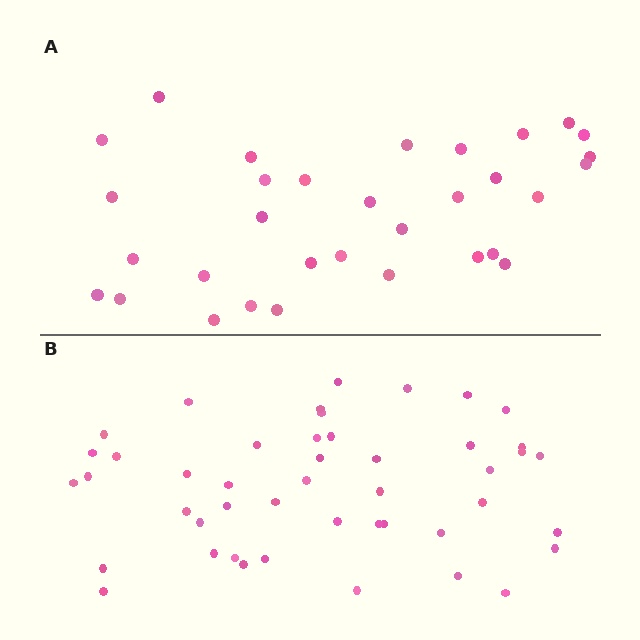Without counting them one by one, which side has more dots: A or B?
Region B (the bottom region) has more dots.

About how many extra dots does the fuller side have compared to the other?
Region B has approximately 15 more dots than region A.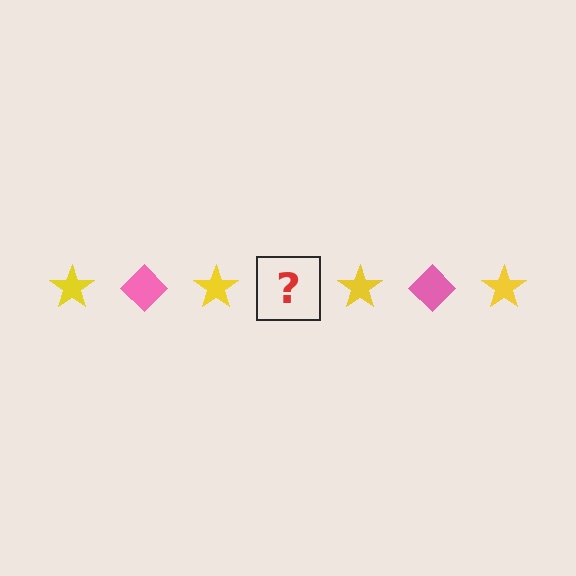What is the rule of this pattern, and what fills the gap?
The rule is that the pattern alternates between yellow star and pink diamond. The gap should be filled with a pink diamond.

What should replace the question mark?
The question mark should be replaced with a pink diamond.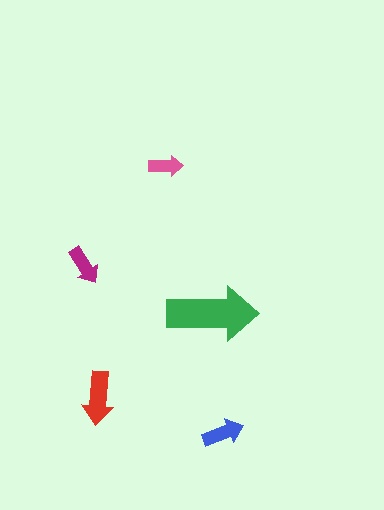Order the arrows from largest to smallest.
the green one, the red one, the blue one, the magenta one, the pink one.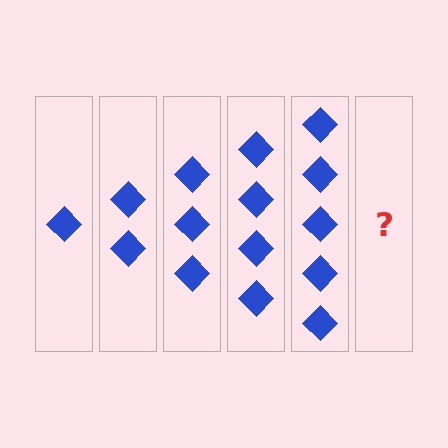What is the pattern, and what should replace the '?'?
The pattern is that each step adds one more diamond. The '?' should be 6 diamonds.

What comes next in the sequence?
The next element should be 6 diamonds.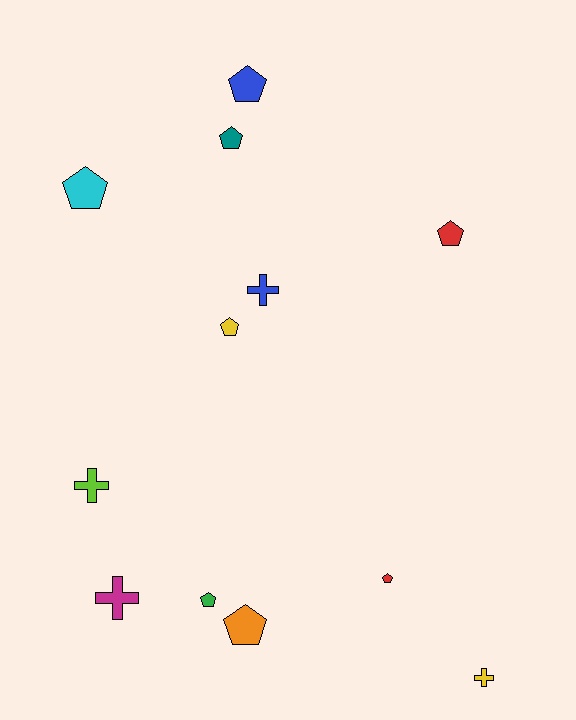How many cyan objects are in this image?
There is 1 cyan object.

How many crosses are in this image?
There are 4 crosses.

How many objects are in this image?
There are 12 objects.